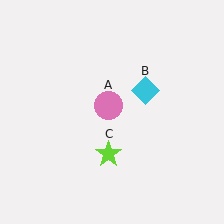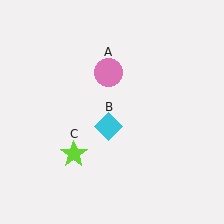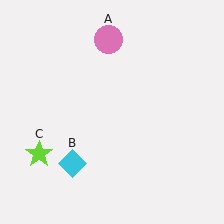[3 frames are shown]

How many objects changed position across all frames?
3 objects changed position: pink circle (object A), cyan diamond (object B), lime star (object C).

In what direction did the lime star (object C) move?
The lime star (object C) moved left.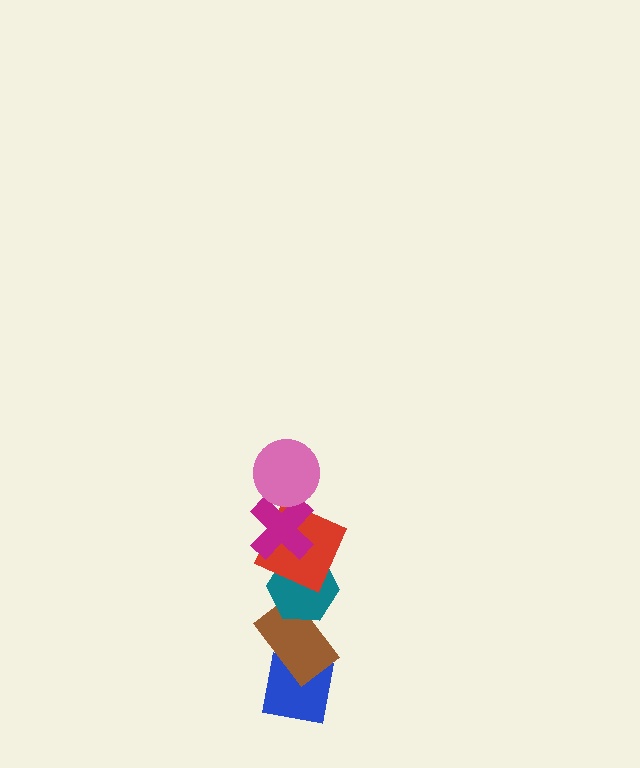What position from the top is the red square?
The red square is 3rd from the top.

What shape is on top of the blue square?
The brown rectangle is on top of the blue square.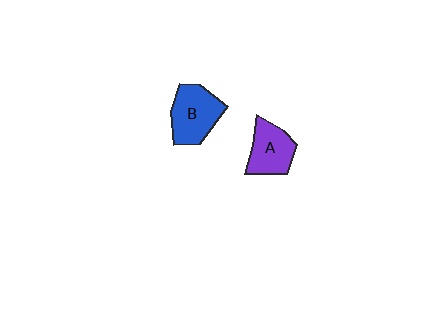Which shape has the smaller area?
Shape A (purple).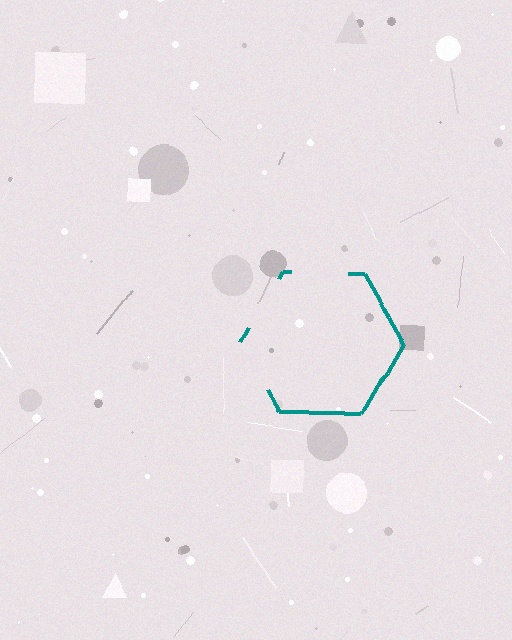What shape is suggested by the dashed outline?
The dashed outline suggests a hexagon.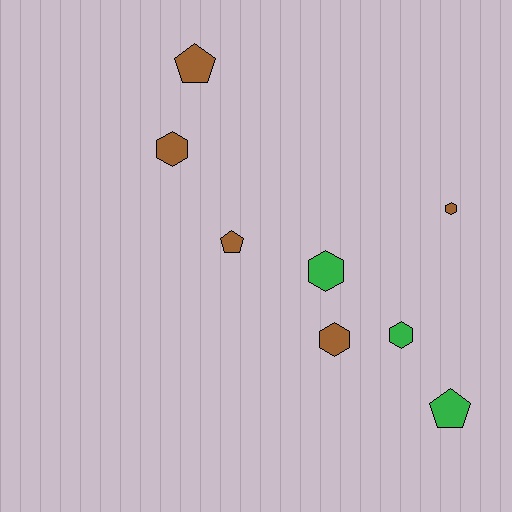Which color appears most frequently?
Brown, with 5 objects.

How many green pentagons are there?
There is 1 green pentagon.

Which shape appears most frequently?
Hexagon, with 5 objects.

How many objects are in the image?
There are 8 objects.